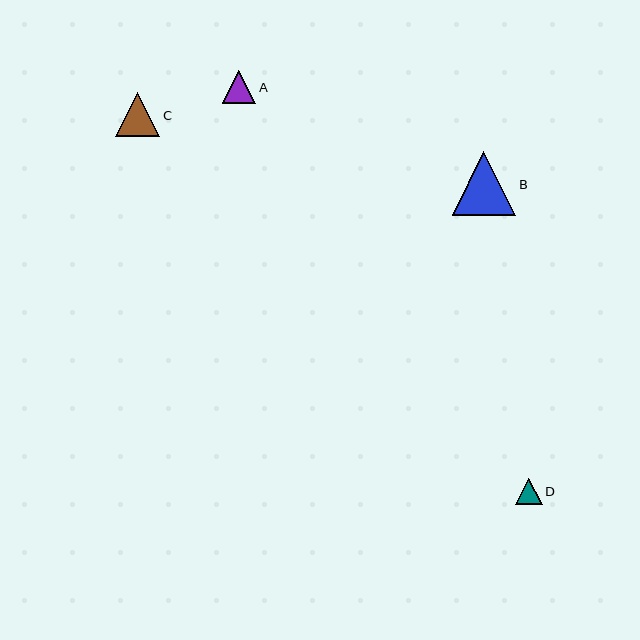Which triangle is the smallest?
Triangle D is the smallest with a size of approximately 27 pixels.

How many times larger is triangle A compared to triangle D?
Triangle A is approximately 1.3 times the size of triangle D.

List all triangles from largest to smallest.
From largest to smallest: B, C, A, D.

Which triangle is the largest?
Triangle B is the largest with a size of approximately 63 pixels.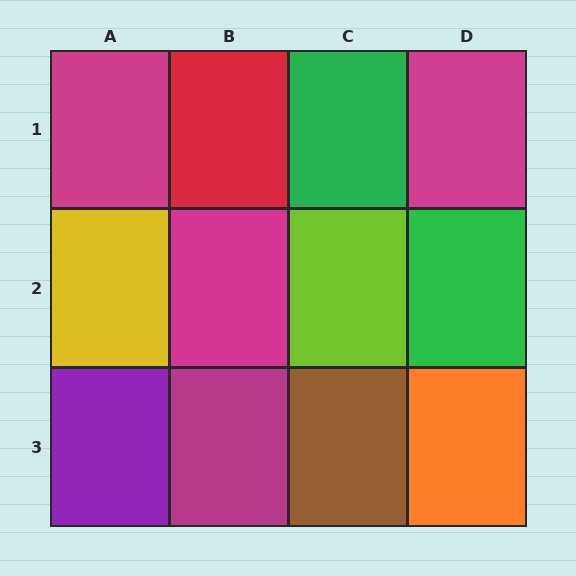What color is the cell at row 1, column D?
Magenta.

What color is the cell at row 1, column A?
Magenta.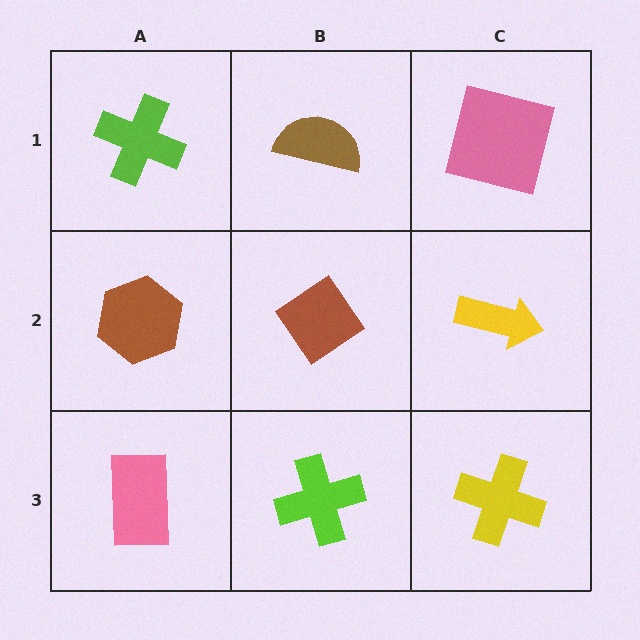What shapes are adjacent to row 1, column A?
A brown hexagon (row 2, column A), a brown semicircle (row 1, column B).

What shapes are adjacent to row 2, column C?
A pink square (row 1, column C), a yellow cross (row 3, column C), a brown diamond (row 2, column B).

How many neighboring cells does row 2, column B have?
4.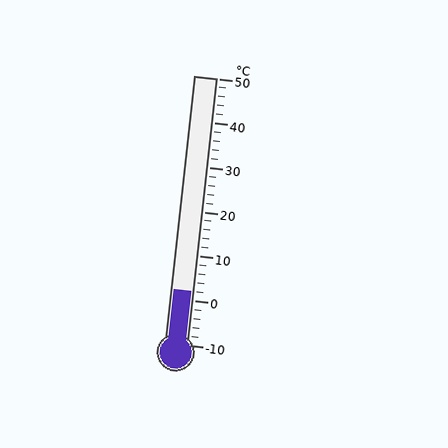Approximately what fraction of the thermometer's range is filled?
The thermometer is filled to approximately 20% of its range.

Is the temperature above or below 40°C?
The temperature is below 40°C.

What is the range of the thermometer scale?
The thermometer scale ranges from -10°C to 50°C.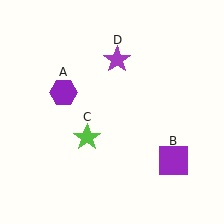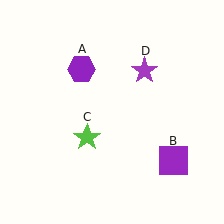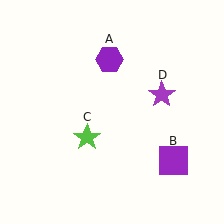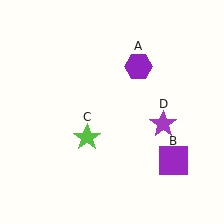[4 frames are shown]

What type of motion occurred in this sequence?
The purple hexagon (object A), purple star (object D) rotated clockwise around the center of the scene.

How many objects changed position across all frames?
2 objects changed position: purple hexagon (object A), purple star (object D).